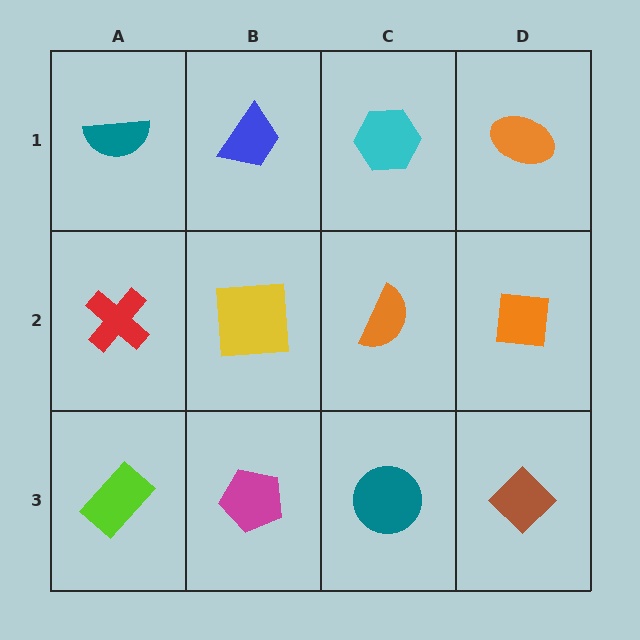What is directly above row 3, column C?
An orange semicircle.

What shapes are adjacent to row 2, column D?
An orange ellipse (row 1, column D), a brown diamond (row 3, column D), an orange semicircle (row 2, column C).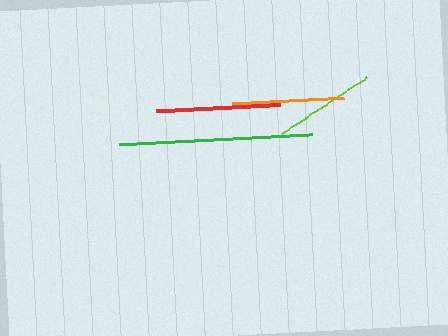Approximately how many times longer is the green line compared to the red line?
The green line is approximately 1.6 times the length of the red line.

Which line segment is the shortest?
The lime line is the shortest at approximately 103 pixels.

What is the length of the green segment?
The green segment is approximately 195 pixels long.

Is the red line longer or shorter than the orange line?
The red line is longer than the orange line.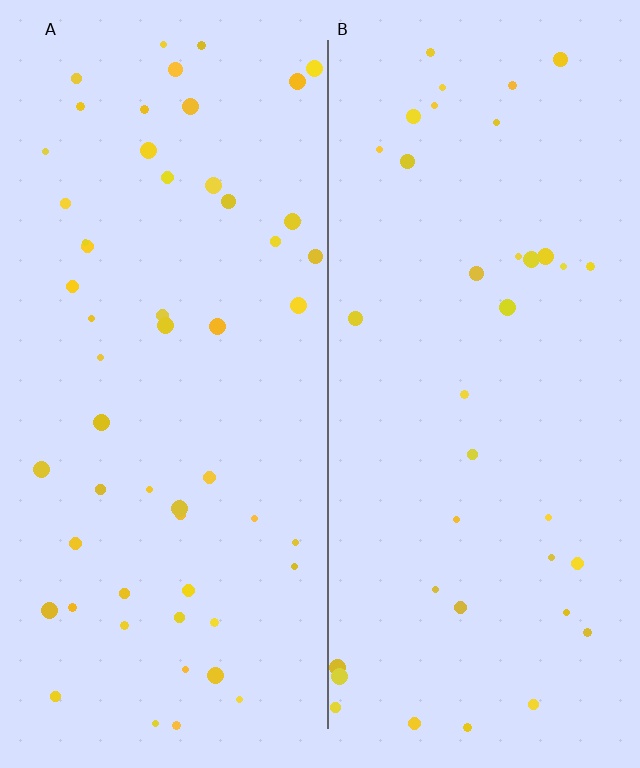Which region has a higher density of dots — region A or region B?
A (the left).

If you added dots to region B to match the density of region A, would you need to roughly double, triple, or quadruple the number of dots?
Approximately double.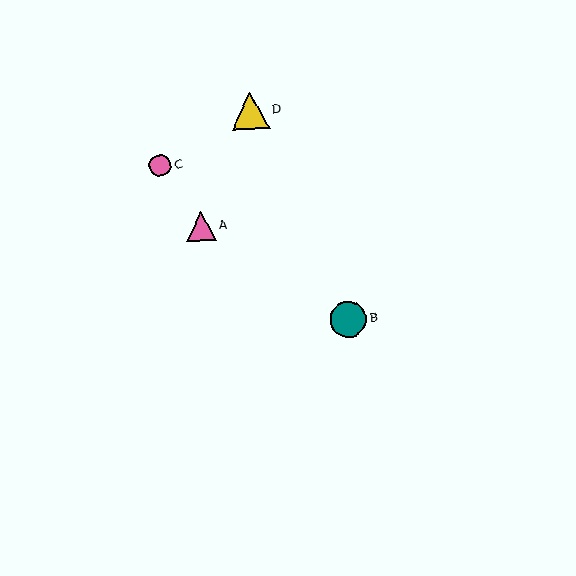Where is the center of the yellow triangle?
The center of the yellow triangle is at (250, 111).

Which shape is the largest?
The yellow triangle (labeled D) is the largest.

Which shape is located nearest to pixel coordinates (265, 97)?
The yellow triangle (labeled D) at (250, 111) is nearest to that location.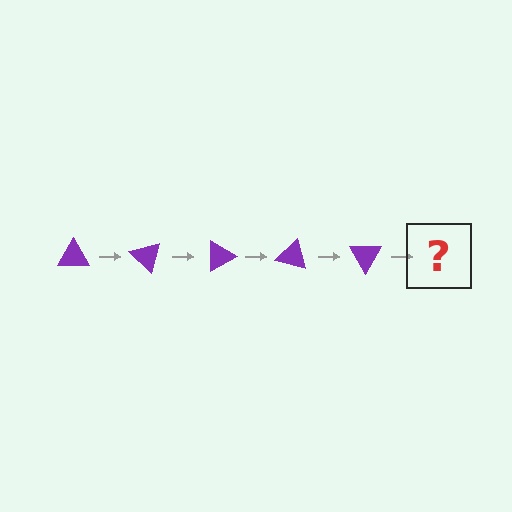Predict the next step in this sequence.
The next step is a purple triangle rotated 225 degrees.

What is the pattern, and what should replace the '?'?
The pattern is that the triangle rotates 45 degrees each step. The '?' should be a purple triangle rotated 225 degrees.